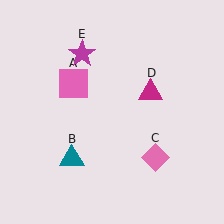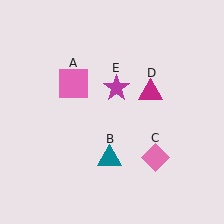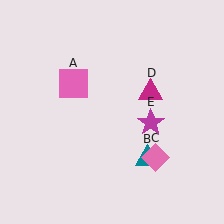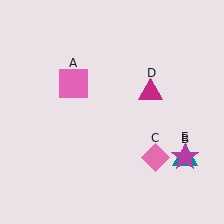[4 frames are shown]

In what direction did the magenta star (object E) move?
The magenta star (object E) moved down and to the right.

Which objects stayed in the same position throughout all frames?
Pink square (object A) and pink diamond (object C) and magenta triangle (object D) remained stationary.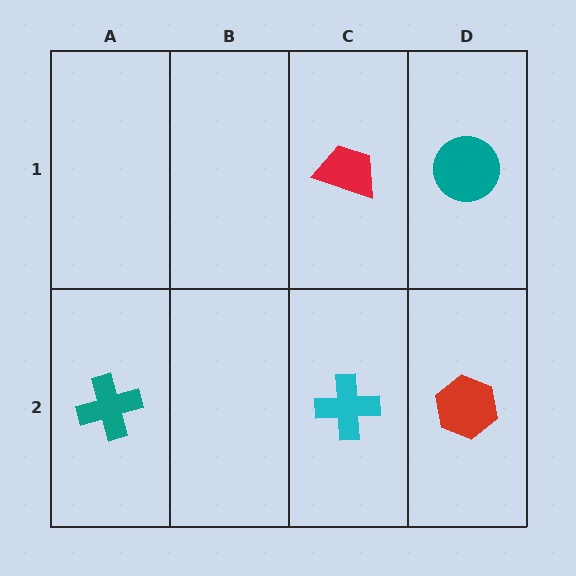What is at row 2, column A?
A teal cross.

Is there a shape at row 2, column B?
No, that cell is empty.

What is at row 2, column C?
A cyan cross.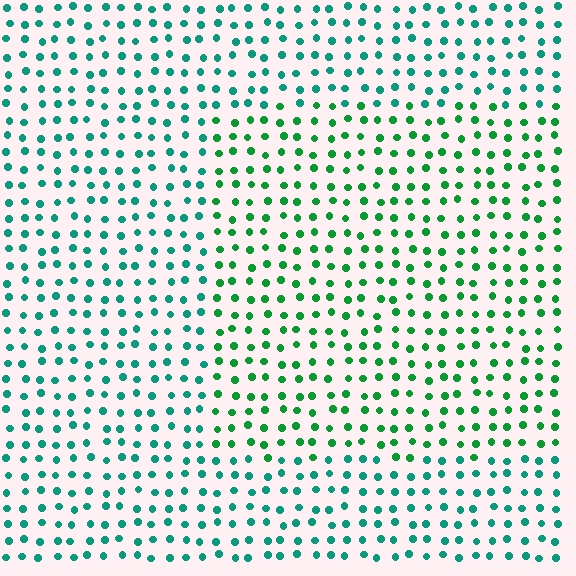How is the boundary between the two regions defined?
The boundary is defined purely by a slight shift in hue (about 31 degrees). Spacing, size, and orientation are identical on both sides.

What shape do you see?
I see a rectangle.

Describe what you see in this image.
The image is filled with small teal elements in a uniform arrangement. A rectangle-shaped region is visible where the elements are tinted to a slightly different hue, forming a subtle color boundary.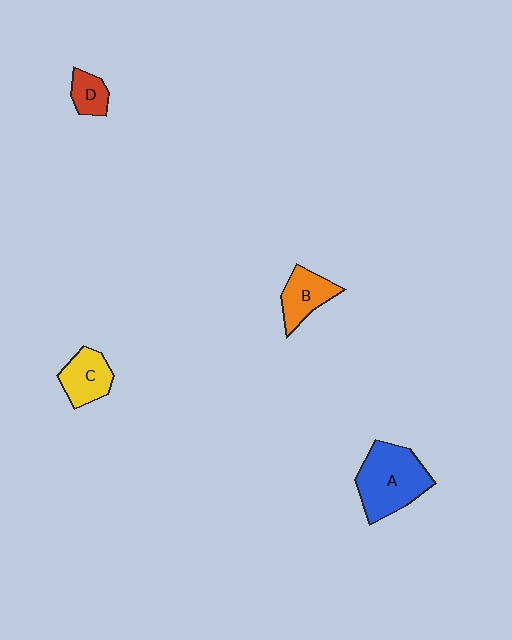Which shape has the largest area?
Shape A (blue).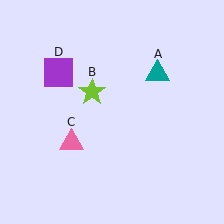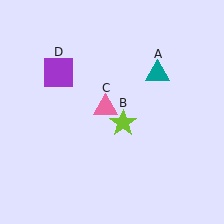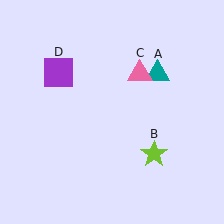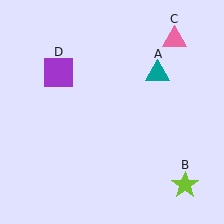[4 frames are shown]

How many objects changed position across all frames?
2 objects changed position: lime star (object B), pink triangle (object C).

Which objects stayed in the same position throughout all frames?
Teal triangle (object A) and purple square (object D) remained stationary.